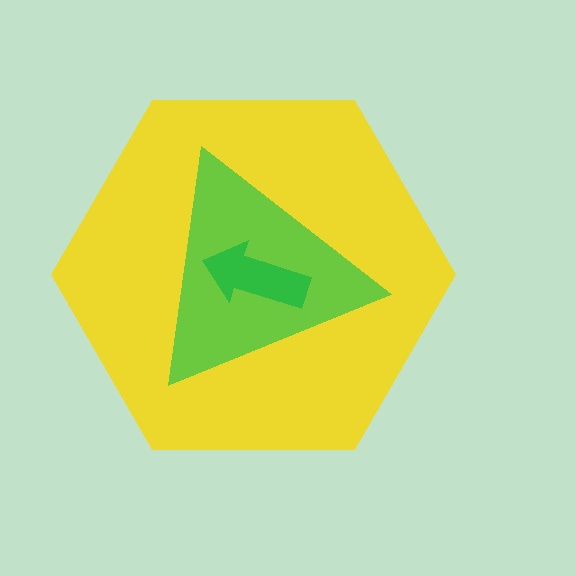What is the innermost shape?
The green arrow.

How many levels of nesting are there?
3.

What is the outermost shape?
The yellow hexagon.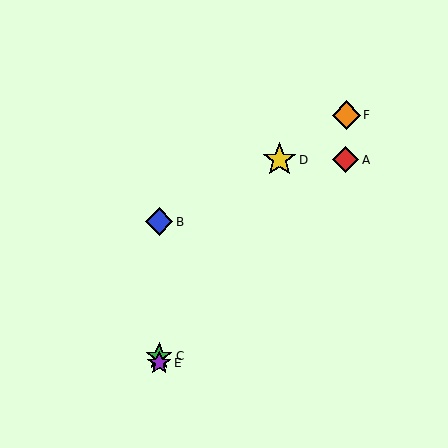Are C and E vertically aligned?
Yes, both are at x≈159.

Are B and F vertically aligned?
No, B is at x≈159 and F is at x≈346.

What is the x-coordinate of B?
Object B is at x≈159.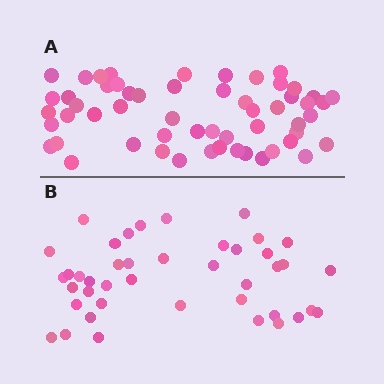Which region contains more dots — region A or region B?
Region A (the top region) has more dots.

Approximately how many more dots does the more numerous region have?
Region A has approximately 15 more dots than region B.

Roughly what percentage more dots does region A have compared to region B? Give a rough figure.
About 35% more.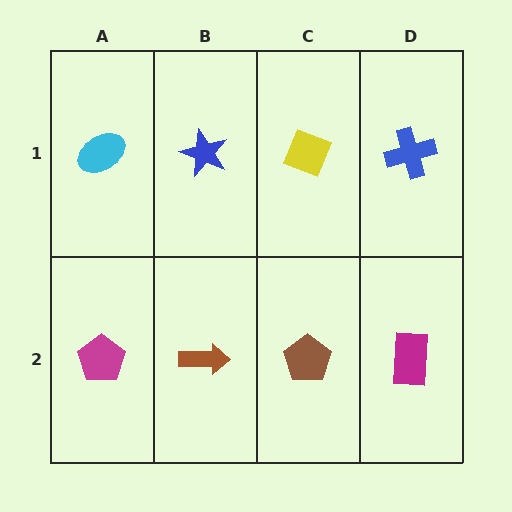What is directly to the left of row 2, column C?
A brown arrow.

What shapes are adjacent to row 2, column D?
A blue cross (row 1, column D), a brown pentagon (row 2, column C).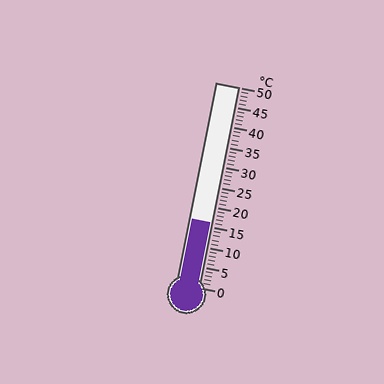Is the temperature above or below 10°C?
The temperature is above 10°C.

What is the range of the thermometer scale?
The thermometer scale ranges from 0°C to 50°C.